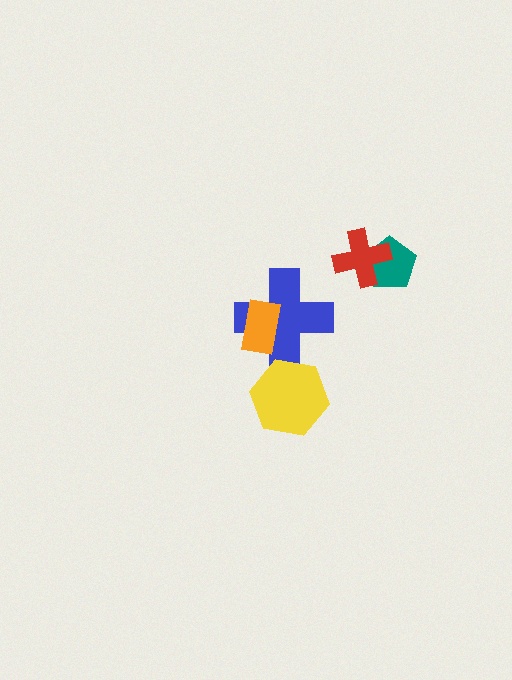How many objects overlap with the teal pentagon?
1 object overlaps with the teal pentagon.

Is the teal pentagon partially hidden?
Yes, it is partially covered by another shape.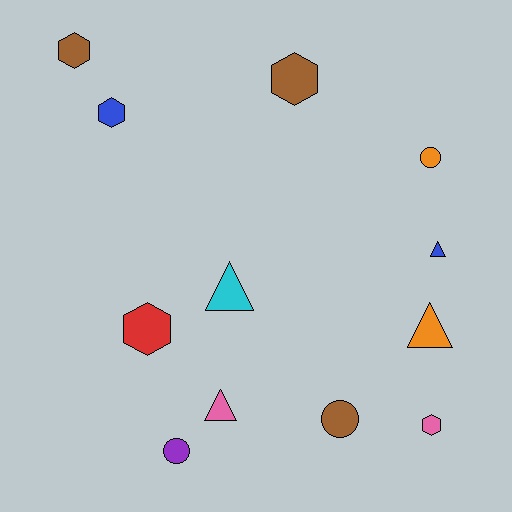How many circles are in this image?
There are 3 circles.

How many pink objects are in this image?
There are 2 pink objects.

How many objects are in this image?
There are 12 objects.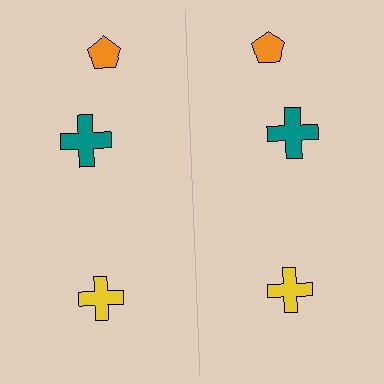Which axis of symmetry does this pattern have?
The pattern has a vertical axis of symmetry running through the center of the image.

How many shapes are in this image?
There are 6 shapes in this image.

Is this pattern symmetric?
Yes, this pattern has bilateral (reflection) symmetry.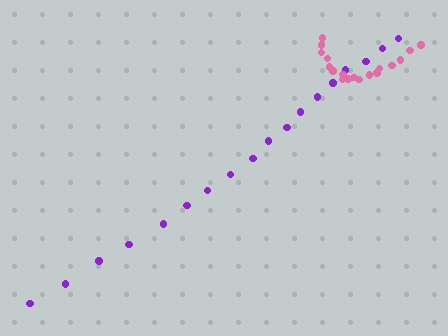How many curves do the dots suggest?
There are 2 distinct paths.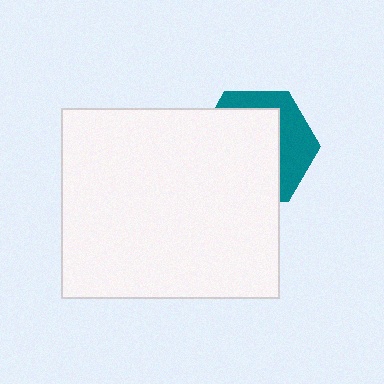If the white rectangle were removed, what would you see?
You would see the complete teal hexagon.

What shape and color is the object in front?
The object in front is a white rectangle.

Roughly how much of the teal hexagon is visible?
A small part of it is visible (roughly 36%).